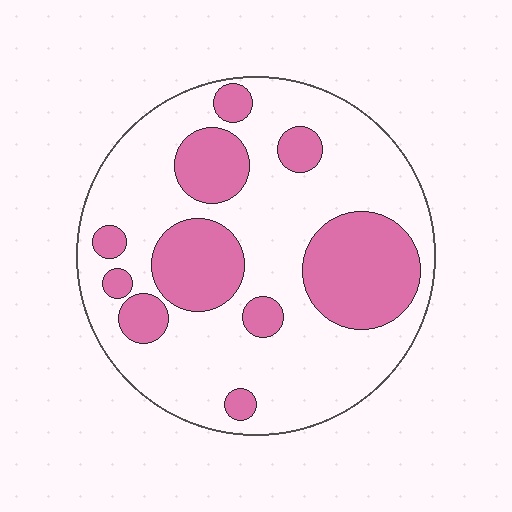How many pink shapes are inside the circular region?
10.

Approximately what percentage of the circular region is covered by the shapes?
Approximately 30%.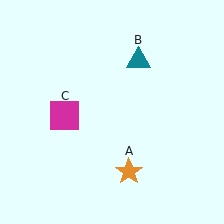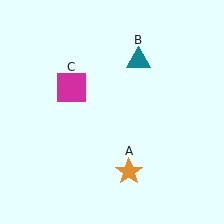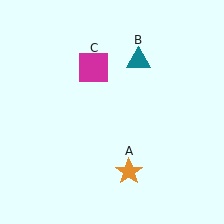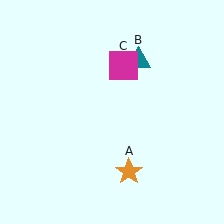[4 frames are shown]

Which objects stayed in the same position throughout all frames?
Orange star (object A) and teal triangle (object B) remained stationary.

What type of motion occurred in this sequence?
The magenta square (object C) rotated clockwise around the center of the scene.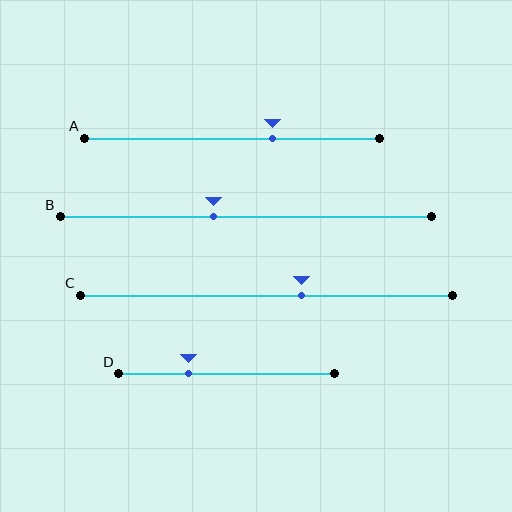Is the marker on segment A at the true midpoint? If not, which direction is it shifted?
No, the marker on segment A is shifted to the right by about 14% of the segment length.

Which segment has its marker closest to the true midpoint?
Segment B has its marker closest to the true midpoint.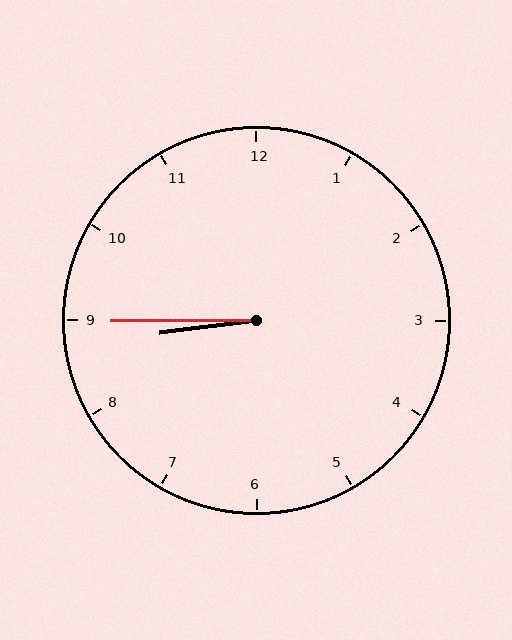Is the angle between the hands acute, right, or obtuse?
It is acute.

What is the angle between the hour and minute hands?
Approximately 8 degrees.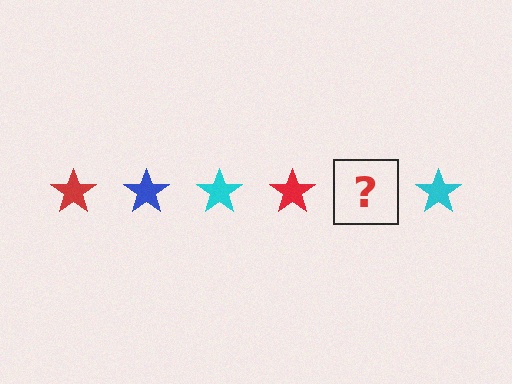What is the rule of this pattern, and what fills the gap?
The rule is that the pattern cycles through red, blue, cyan stars. The gap should be filled with a blue star.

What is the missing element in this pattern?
The missing element is a blue star.